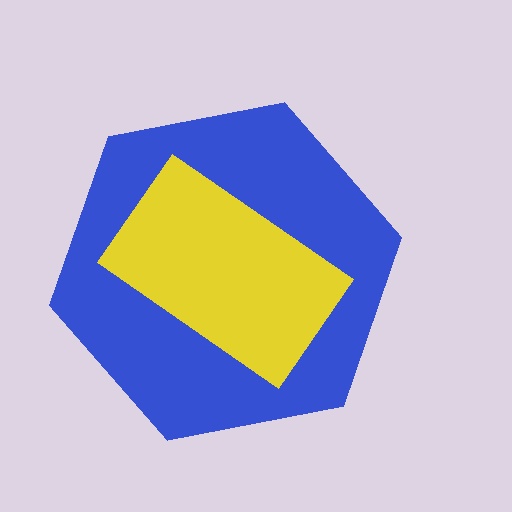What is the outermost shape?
The blue hexagon.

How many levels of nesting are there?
2.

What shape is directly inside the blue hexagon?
The yellow rectangle.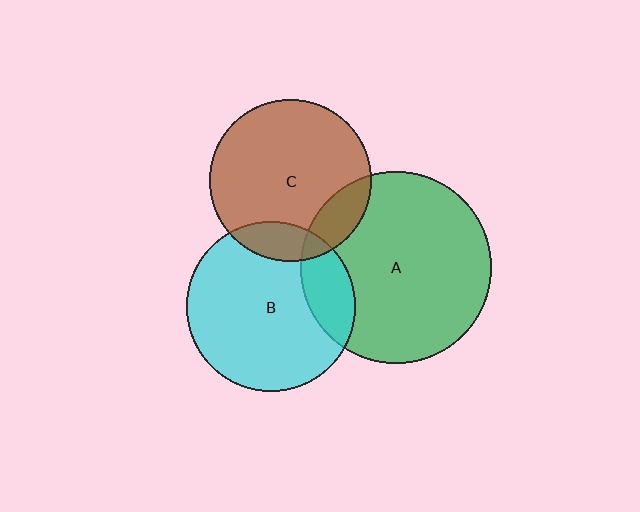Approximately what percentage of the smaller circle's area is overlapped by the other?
Approximately 15%.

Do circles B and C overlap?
Yes.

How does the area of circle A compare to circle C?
Approximately 1.4 times.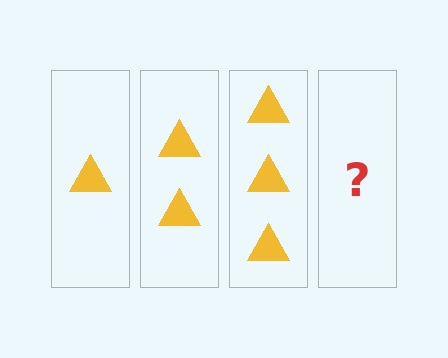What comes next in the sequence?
The next element should be 4 triangles.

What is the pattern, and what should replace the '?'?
The pattern is that each step adds one more triangle. The '?' should be 4 triangles.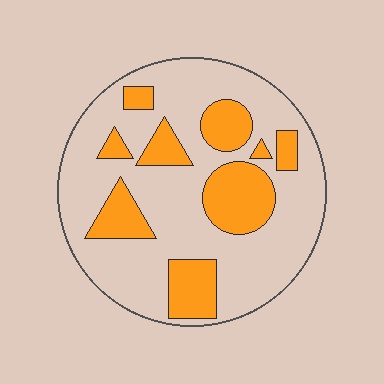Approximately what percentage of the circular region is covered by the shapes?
Approximately 30%.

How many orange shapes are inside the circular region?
9.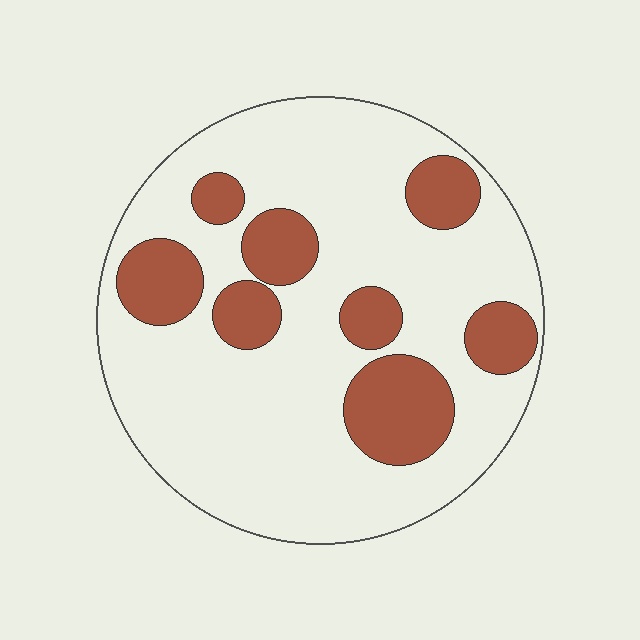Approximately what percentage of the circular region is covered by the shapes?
Approximately 25%.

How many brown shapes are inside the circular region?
8.